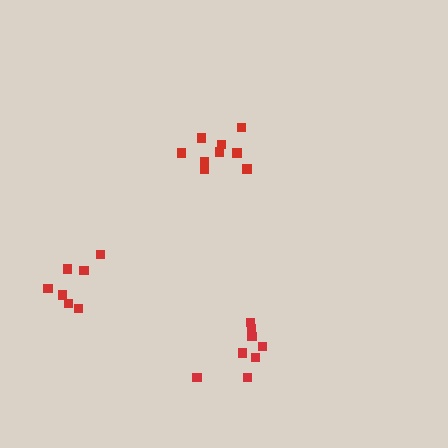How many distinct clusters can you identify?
There are 3 distinct clusters.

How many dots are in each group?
Group 1: 8 dots, Group 2: 9 dots, Group 3: 8 dots (25 total).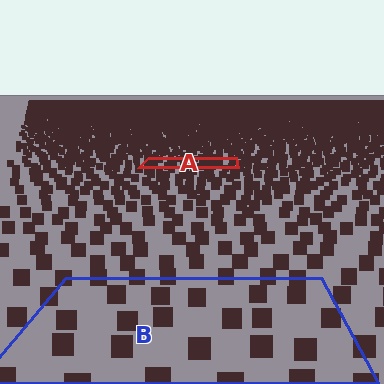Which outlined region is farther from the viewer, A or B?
Region A is farther from the viewer — the texture elements inside it appear smaller and more densely packed.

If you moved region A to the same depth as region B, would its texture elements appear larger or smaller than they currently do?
They would appear larger. At a closer depth, the same texture elements are projected at a bigger on-screen size.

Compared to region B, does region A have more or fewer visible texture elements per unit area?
Region A has more texture elements per unit area — they are packed more densely because it is farther away.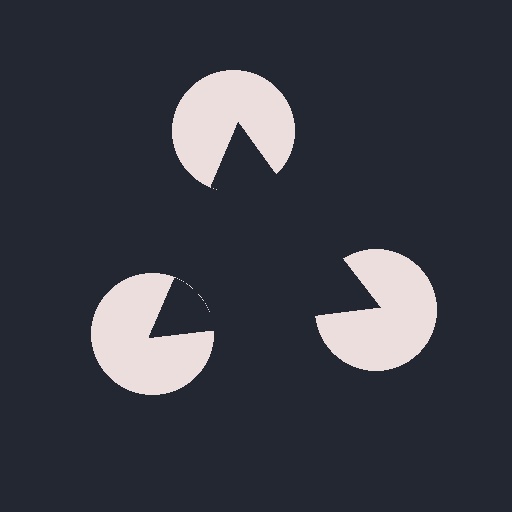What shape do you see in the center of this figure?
An illusory triangle — its edges are inferred from the aligned wedge cuts in the pac-man discs, not physically drawn.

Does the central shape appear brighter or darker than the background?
It typically appears slightly darker than the background, even though no actual brightness change is drawn.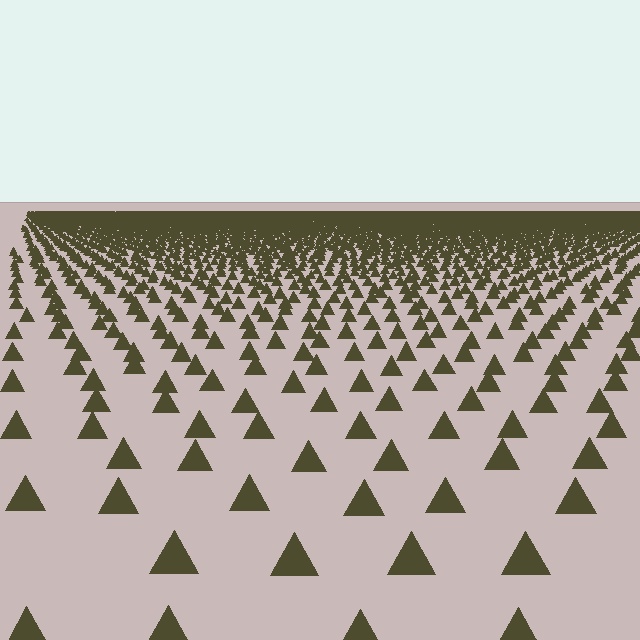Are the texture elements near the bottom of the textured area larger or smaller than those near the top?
Larger. Near the bottom, elements are closer to the viewer and appear at a bigger on-screen size.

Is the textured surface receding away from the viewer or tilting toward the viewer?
The surface is receding away from the viewer. Texture elements get smaller and denser toward the top.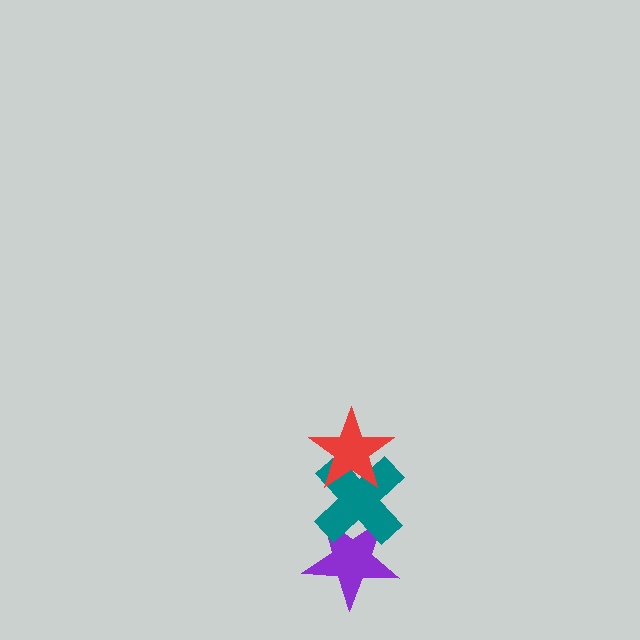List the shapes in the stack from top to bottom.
From top to bottom: the red star, the teal cross, the purple star.